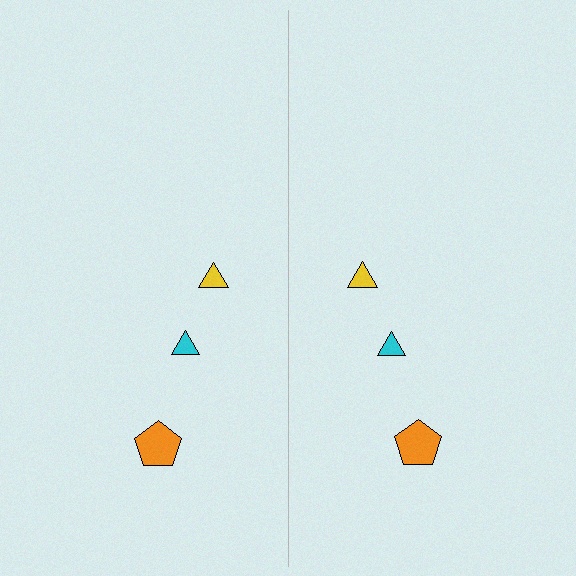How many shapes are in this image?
There are 6 shapes in this image.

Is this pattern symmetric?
Yes, this pattern has bilateral (reflection) symmetry.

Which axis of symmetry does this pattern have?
The pattern has a vertical axis of symmetry running through the center of the image.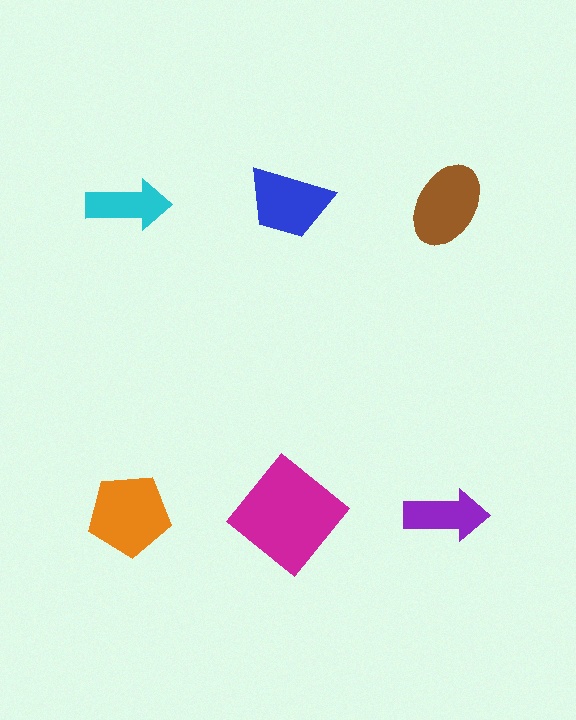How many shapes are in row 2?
3 shapes.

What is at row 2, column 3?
A purple arrow.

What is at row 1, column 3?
A brown ellipse.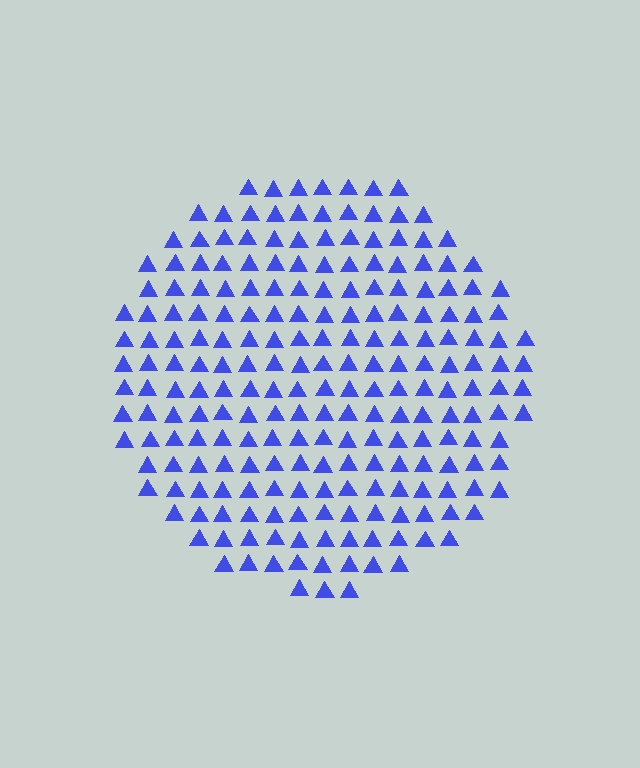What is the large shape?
The large shape is a circle.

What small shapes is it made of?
It is made of small triangles.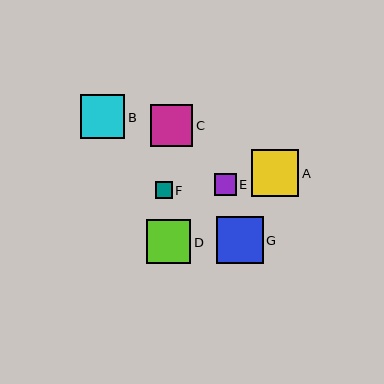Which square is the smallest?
Square F is the smallest with a size of approximately 17 pixels.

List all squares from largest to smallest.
From largest to smallest: A, G, B, D, C, E, F.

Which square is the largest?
Square A is the largest with a size of approximately 47 pixels.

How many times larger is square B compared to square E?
Square B is approximately 2.0 times the size of square E.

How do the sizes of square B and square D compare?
Square B and square D are approximately the same size.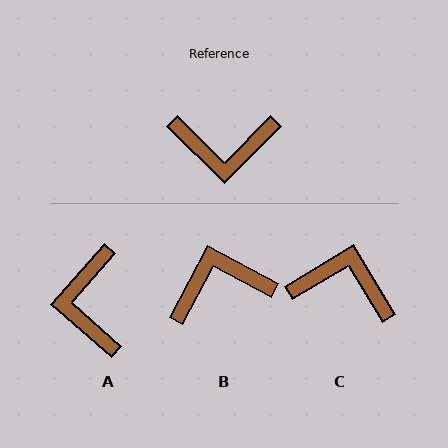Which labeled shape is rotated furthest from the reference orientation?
C, about 166 degrees away.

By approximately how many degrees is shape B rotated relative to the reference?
Approximately 163 degrees clockwise.